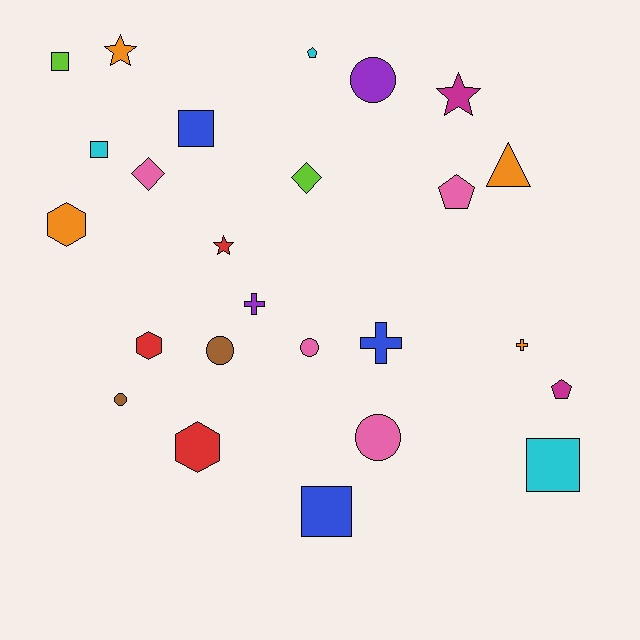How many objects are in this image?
There are 25 objects.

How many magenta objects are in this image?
There are 2 magenta objects.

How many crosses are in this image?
There are 3 crosses.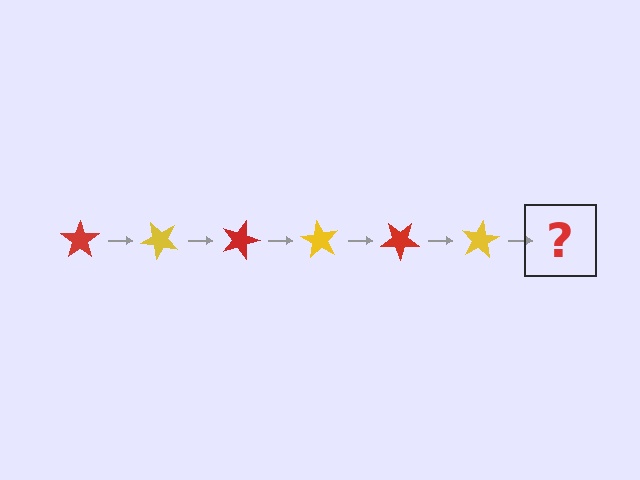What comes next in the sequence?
The next element should be a red star, rotated 270 degrees from the start.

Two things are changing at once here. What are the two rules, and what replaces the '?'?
The two rules are that it rotates 45 degrees each step and the color cycles through red and yellow. The '?' should be a red star, rotated 270 degrees from the start.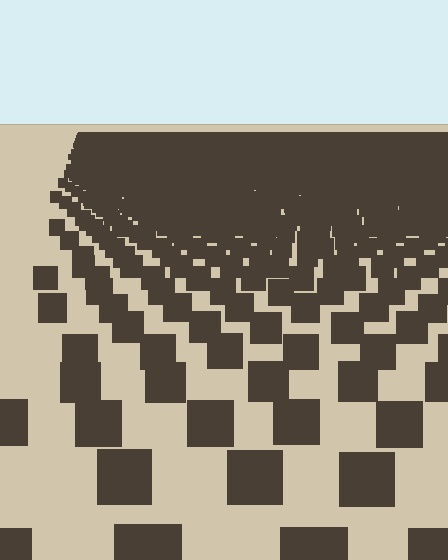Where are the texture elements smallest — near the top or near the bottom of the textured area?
Near the top.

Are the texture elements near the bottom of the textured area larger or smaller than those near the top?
Larger. Near the bottom, elements are closer to the viewer and appear at a bigger on-screen size.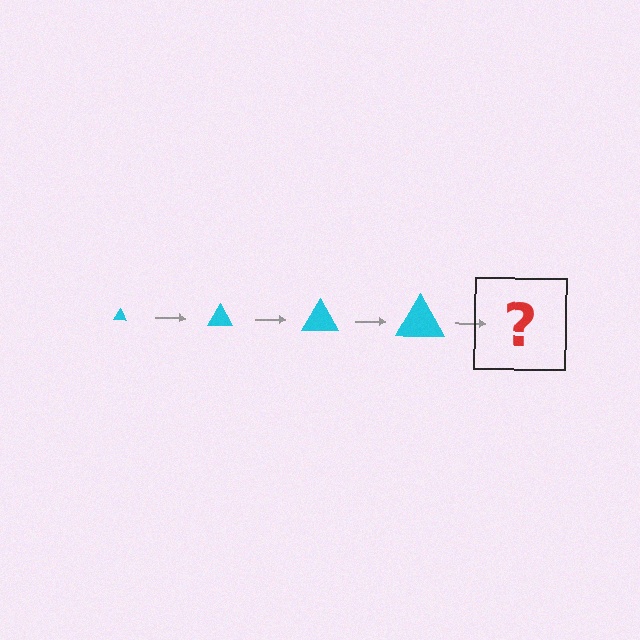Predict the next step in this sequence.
The next step is a cyan triangle, larger than the previous one.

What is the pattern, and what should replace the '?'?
The pattern is that the triangle gets progressively larger each step. The '?' should be a cyan triangle, larger than the previous one.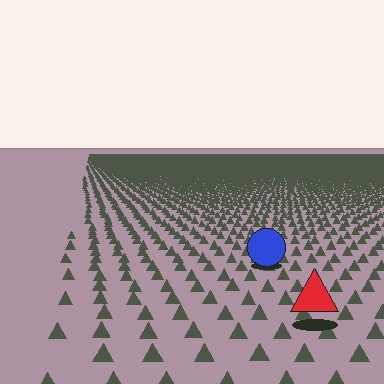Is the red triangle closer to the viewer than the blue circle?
Yes. The red triangle is closer — you can tell from the texture gradient: the ground texture is coarser near it.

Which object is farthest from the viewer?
The blue circle is farthest from the viewer. It appears smaller and the ground texture around it is denser.